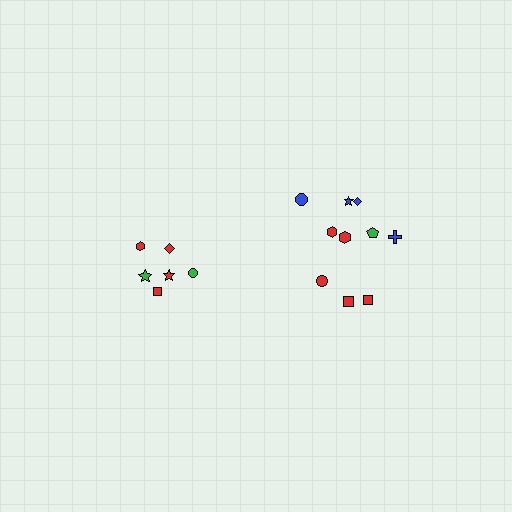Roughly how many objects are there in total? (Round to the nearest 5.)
Roughly 15 objects in total.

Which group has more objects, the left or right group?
The right group.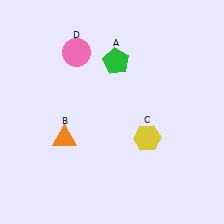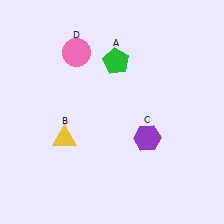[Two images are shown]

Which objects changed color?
B changed from orange to yellow. C changed from yellow to purple.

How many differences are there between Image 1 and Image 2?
There are 2 differences between the two images.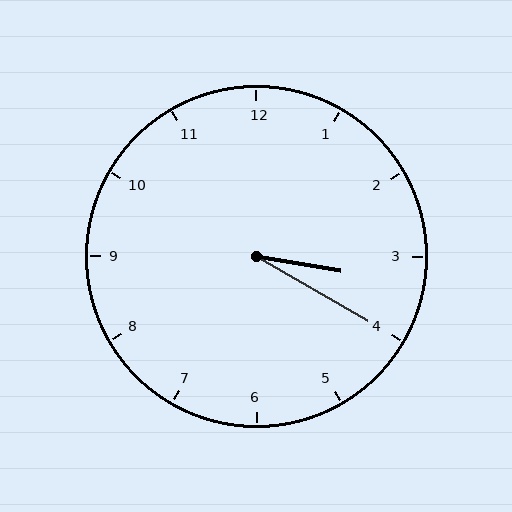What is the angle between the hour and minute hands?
Approximately 20 degrees.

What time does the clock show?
3:20.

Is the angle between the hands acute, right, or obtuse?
It is acute.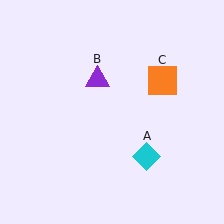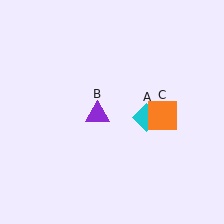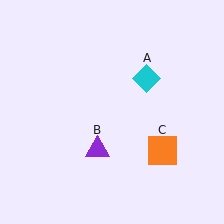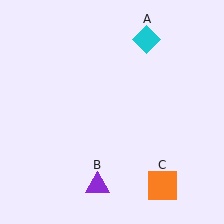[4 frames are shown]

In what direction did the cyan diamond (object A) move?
The cyan diamond (object A) moved up.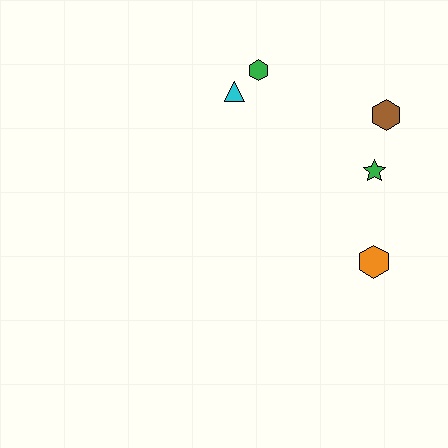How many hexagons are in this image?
There are 3 hexagons.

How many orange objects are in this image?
There is 1 orange object.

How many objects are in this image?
There are 5 objects.